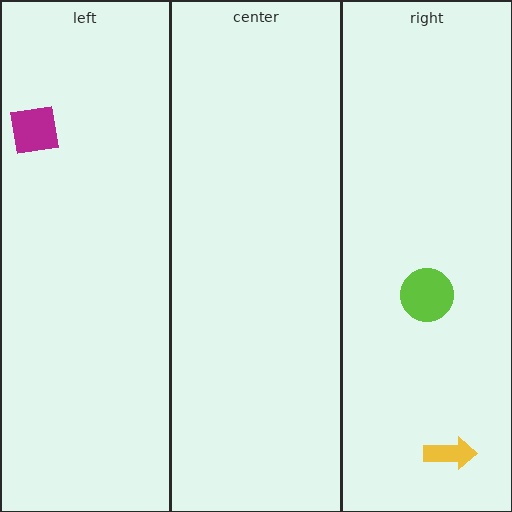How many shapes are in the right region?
2.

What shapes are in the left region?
The magenta square.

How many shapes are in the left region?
1.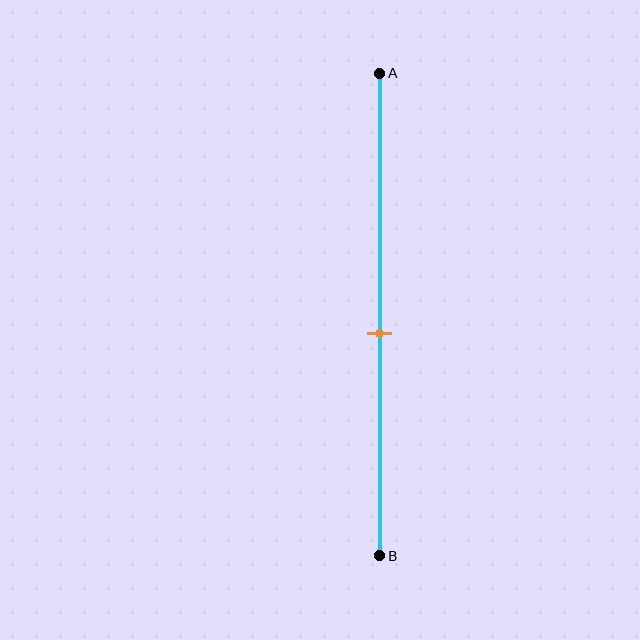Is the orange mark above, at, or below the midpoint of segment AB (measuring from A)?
The orange mark is below the midpoint of segment AB.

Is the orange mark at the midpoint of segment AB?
No, the mark is at about 55% from A, not at the 50% midpoint.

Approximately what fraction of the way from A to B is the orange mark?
The orange mark is approximately 55% of the way from A to B.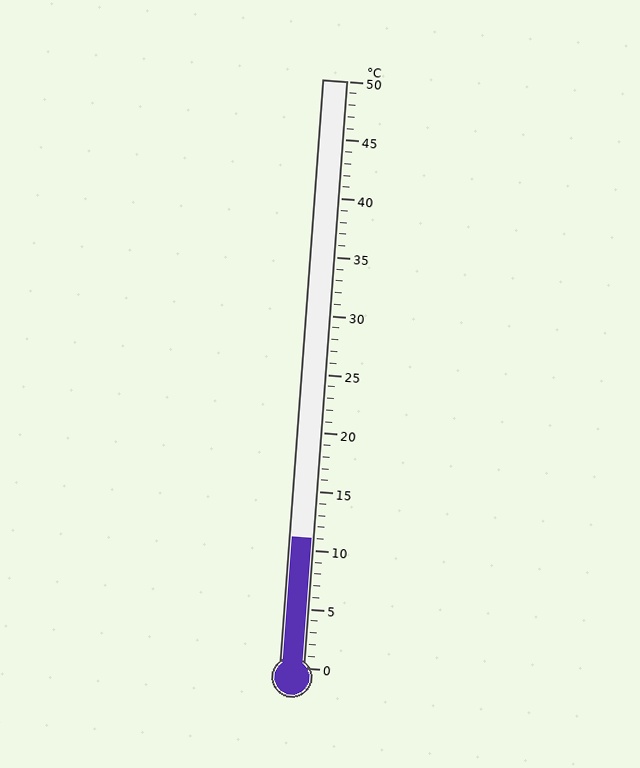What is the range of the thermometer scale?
The thermometer scale ranges from 0°C to 50°C.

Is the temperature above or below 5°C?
The temperature is above 5°C.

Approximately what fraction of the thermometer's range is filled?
The thermometer is filled to approximately 20% of its range.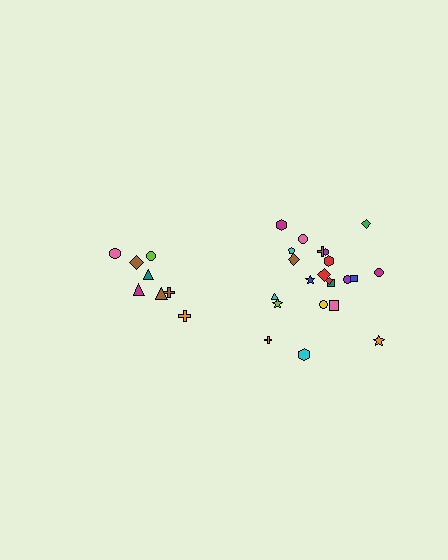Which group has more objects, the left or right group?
The right group.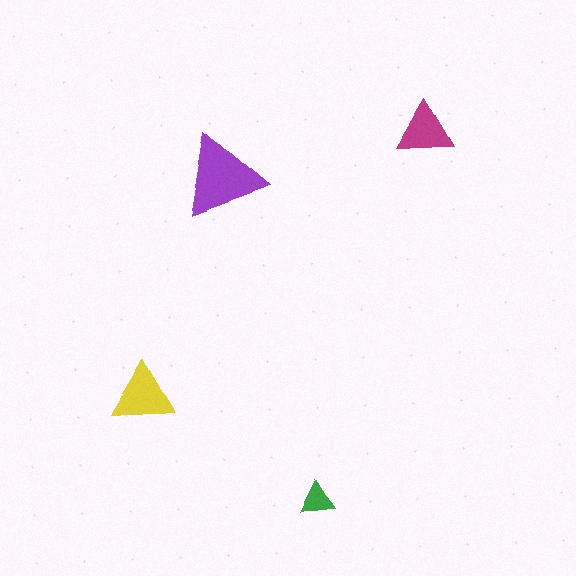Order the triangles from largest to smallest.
the purple one, the yellow one, the magenta one, the green one.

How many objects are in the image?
There are 4 objects in the image.